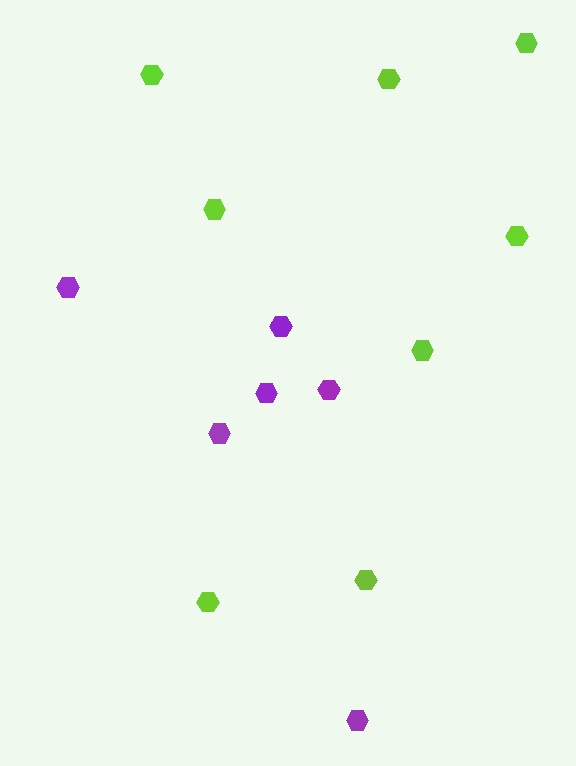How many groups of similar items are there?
There are 2 groups: one group of lime hexagons (8) and one group of purple hexagons (6).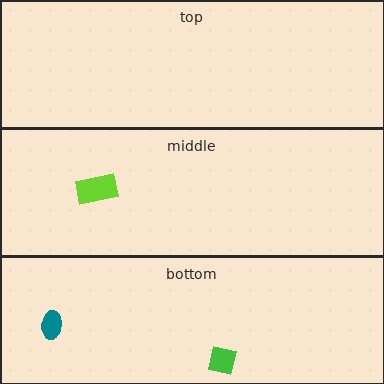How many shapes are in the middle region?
1.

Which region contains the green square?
The bottom region.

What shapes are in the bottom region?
The green square, the teal ellipse.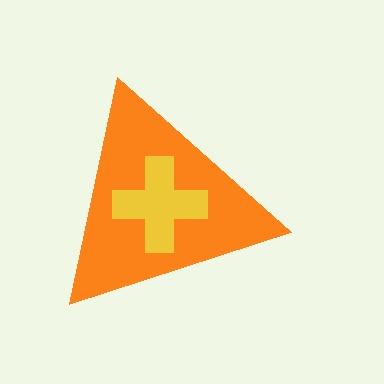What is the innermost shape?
The yellow cross.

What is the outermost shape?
The orange triangle.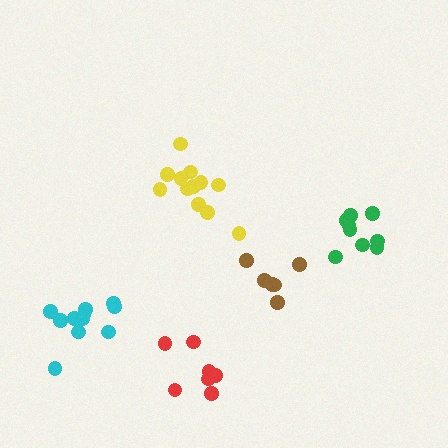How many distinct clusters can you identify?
There are 5 distinct clusters.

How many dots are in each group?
Group 1: 7 dots, Group 2: 12 dots, Group 3: 6 dots, Group 4: 9 dots, Group 5: 11 dots (45 total).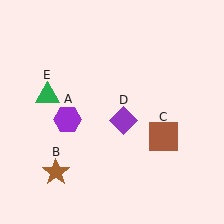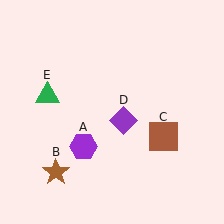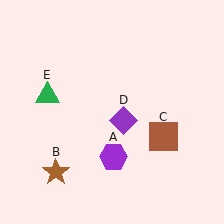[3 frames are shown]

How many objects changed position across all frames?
1 object changed position: purple hexagon (object A).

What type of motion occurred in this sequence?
The purple hexagon (object A) rotated counterclockwise around the center of the scene.